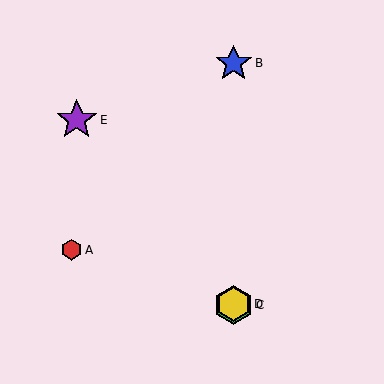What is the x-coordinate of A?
Object A is at x≈71.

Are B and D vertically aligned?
Yes, both are at x≈234.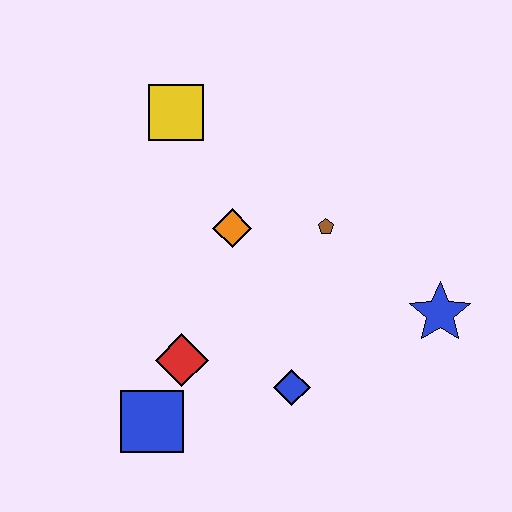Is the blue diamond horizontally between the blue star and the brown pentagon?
No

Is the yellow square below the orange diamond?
No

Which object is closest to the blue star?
The brown pentagon is closest to the blue star.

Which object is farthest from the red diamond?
The blue star is farthest from the red diamond.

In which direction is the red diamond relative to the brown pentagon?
The red diamond is to the left of the brown pentagon.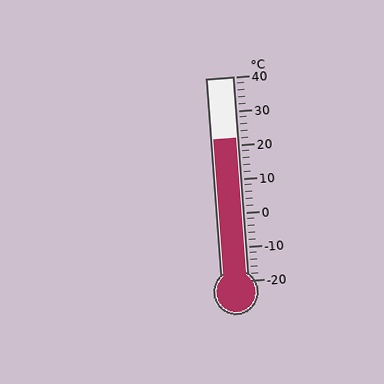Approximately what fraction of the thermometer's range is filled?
The thermometer is filled to approximately 70% of its range.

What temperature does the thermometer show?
The thermometer shows approximately 22°C.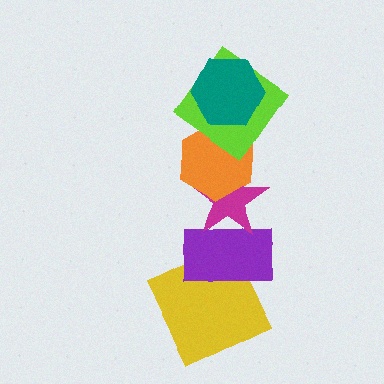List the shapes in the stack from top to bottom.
From top to bottom: the teal hexagon, the lime diamond, the orange hexagon, the magenta star, the purple rectangle, the yellow square.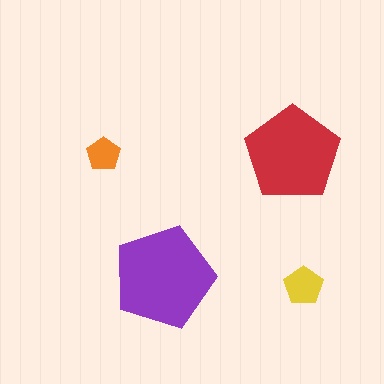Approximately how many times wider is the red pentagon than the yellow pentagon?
About 2.5 times wider.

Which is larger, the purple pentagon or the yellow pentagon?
The purple one.